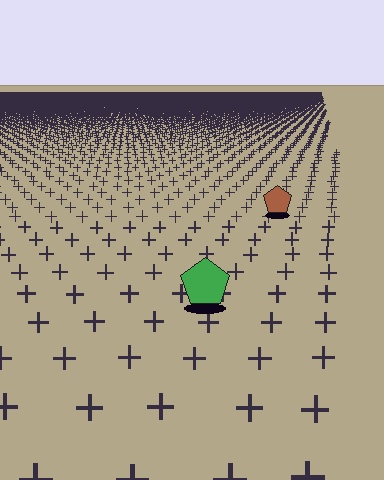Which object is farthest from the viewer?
The brown pentagon is farthest from the viewer. It appears smaller and the ground texture around it is denser.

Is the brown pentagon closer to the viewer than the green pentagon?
No. The green pentagon is closer — you can tell from the texture gradient: the ground texture is coarser near it.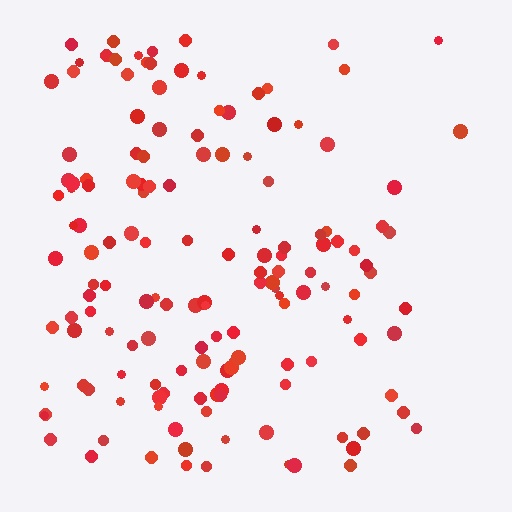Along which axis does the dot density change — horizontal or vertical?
Horizontal.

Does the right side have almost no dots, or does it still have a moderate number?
Still a moderate number, just noticeably fewer than the left.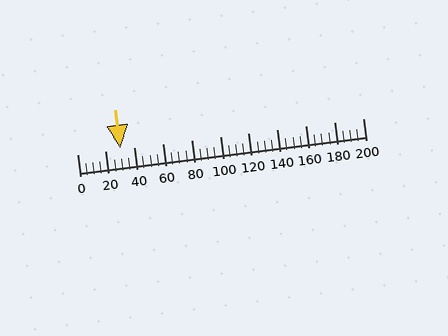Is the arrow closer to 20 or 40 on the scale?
The arrow is closer to 40.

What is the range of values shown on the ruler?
The ruler shows values from 0 to 200.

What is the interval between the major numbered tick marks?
The major tick marks are spaced 20 units apart.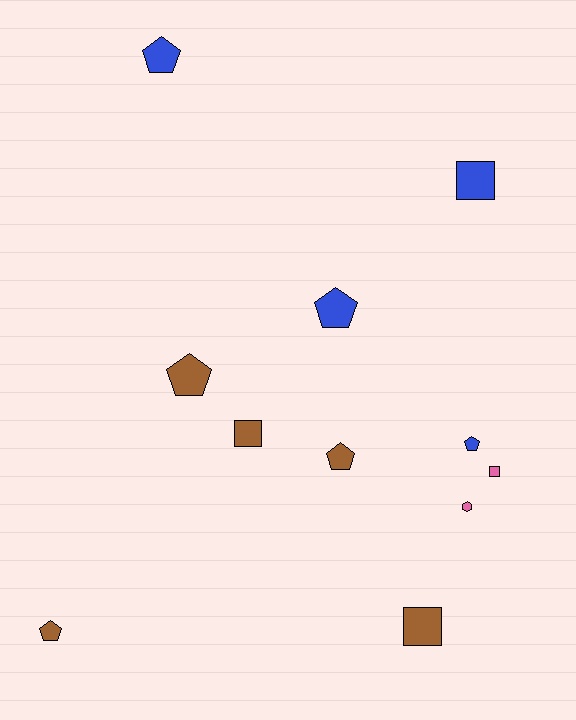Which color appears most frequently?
Brown, with 5 objects.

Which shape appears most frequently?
Pentagon, with 6 objects.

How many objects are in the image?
There are 11 objects.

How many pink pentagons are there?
There are no pink pentagons.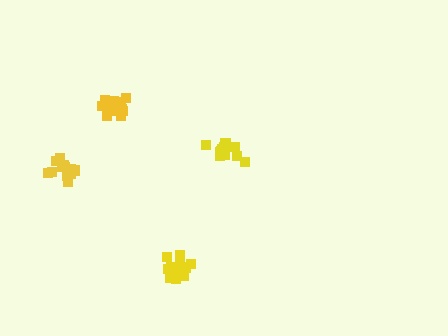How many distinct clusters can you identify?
There are 4 distinct clusters.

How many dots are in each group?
Group 1: 12 dots, Group 2: 16 dots, Group 3: 17 dots, Group 4: 12 dots (57 total).